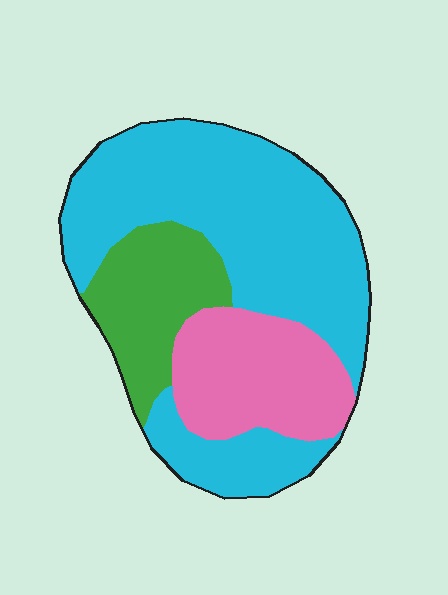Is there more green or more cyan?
Cyan.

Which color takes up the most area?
Cyan, at roughly 60%.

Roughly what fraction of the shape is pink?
Pink takes up about one quarter (1/4) of the shape.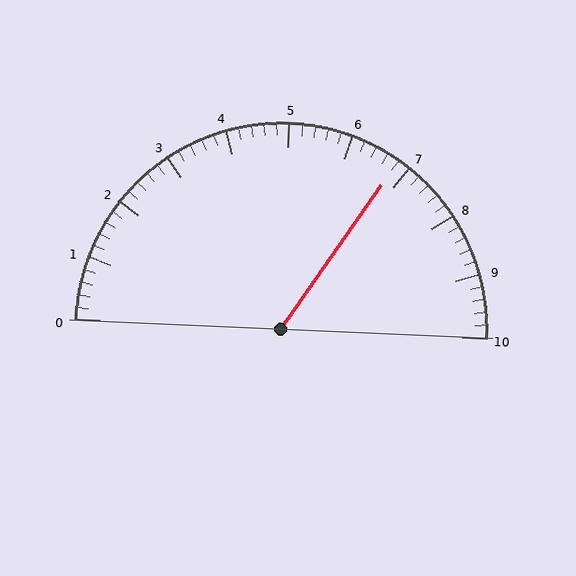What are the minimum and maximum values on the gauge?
The gauge ranges from 0 to 10.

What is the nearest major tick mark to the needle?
The nearest major tick mark is 7.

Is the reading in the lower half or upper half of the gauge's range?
The reading is in the upper half of the range (0 to 10).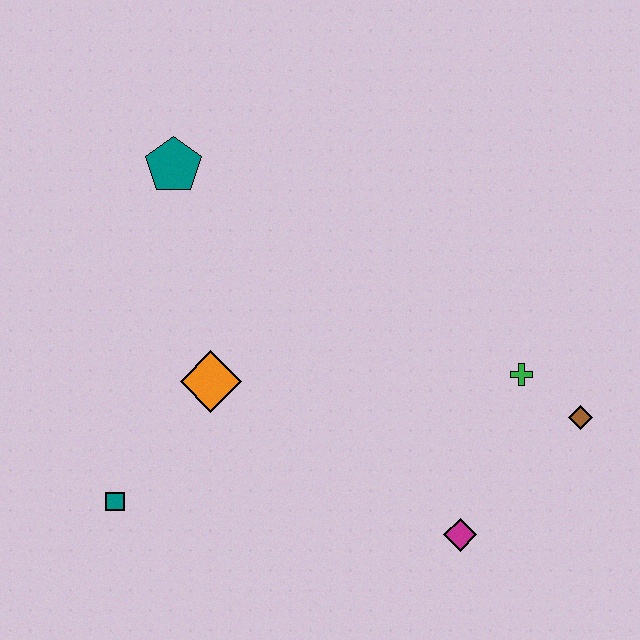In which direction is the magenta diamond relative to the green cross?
The magenta diamond is below the green cross.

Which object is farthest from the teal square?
The brown diamond is farthest from the teal square.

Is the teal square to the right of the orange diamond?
No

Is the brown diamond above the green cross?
No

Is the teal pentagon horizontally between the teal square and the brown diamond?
Yes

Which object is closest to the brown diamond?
The green cross is closest to the brown diamond.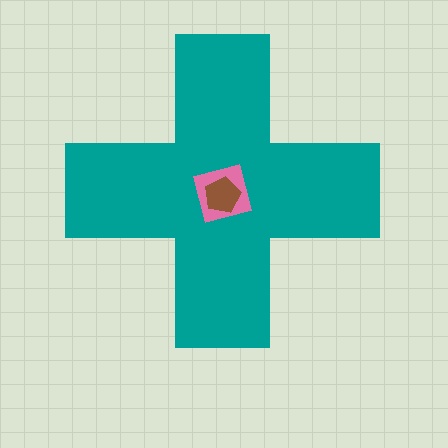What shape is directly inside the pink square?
The brown pentagon.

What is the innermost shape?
The brown pentagon.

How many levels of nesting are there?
3.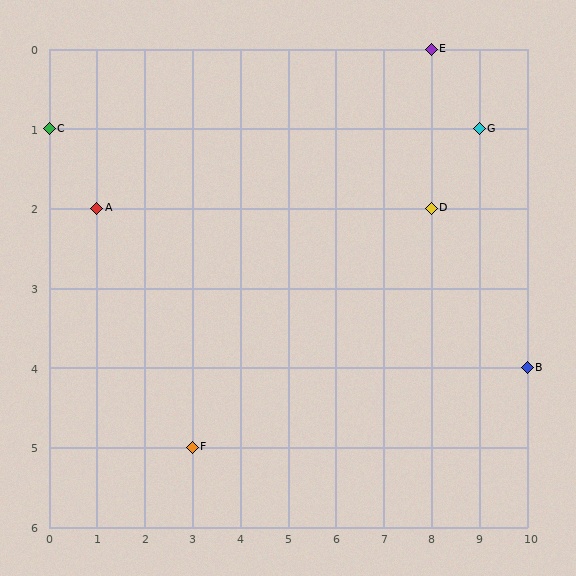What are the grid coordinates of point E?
Point E is at grid coordinates (8, 0).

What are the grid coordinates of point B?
Point B is at grid coordinates (10, 4).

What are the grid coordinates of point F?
Point F is at grid coordinates (3, 5).